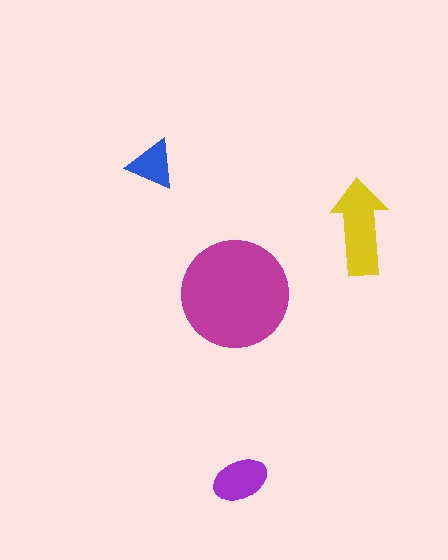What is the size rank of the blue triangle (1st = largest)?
4th.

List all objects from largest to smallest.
The magenta circle, the yellow arrow, the purple ellipse, the blue triangle.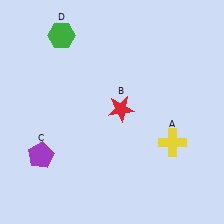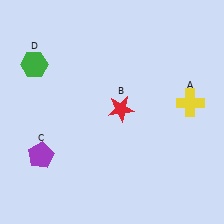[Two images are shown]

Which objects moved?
The objects that moved are: the yellow cross (A), the green hexagon (D).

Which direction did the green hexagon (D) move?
The green hexagon (D) moved down.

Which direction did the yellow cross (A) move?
The yellow cross (A) moved up.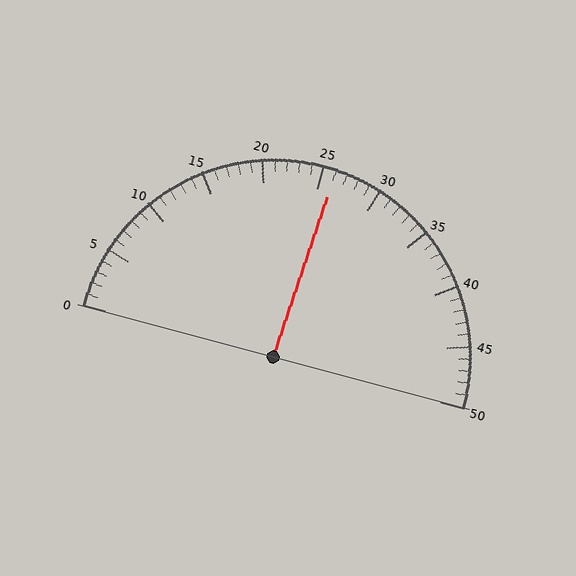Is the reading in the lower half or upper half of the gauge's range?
The reading is in the upper half of the range (0 to 50).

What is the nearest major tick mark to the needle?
The nearest major tick mark is 25.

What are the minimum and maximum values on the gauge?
The gauge ranges from 0 to 50.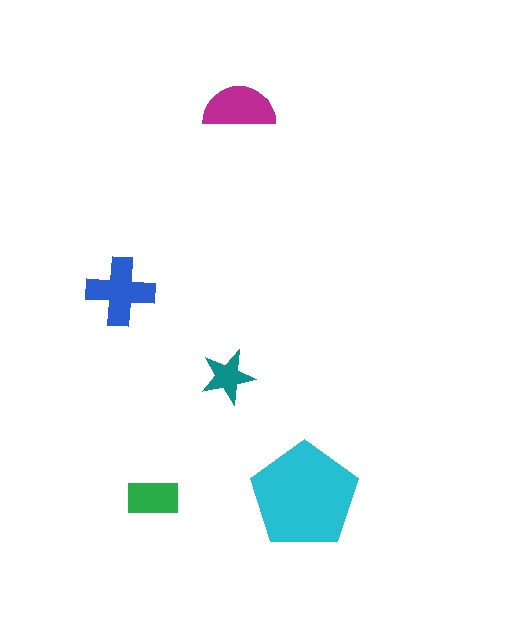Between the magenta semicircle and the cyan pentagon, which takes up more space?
The cyan pentagon.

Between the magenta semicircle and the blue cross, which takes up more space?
The blue cross.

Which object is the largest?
The cyan pentagon.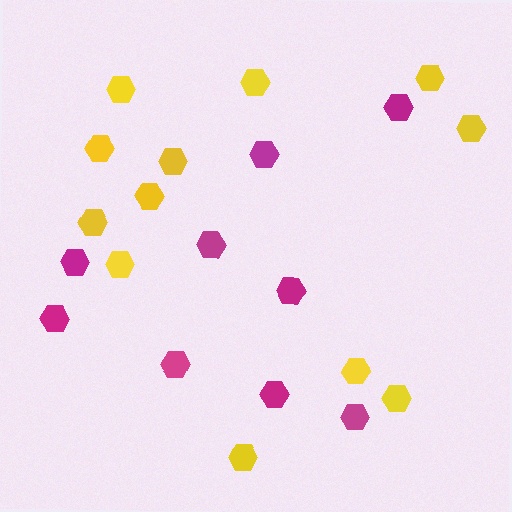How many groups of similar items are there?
There are 2 groups: one group of magenta hexagons (9) and one group of yellow hexagons (12).